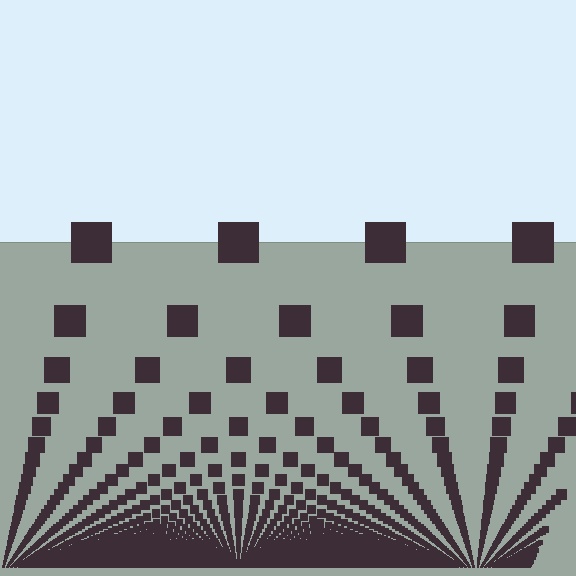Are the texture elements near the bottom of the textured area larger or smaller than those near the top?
Smaller. The gradient is inverted — elements near the bottom are smaller and denser.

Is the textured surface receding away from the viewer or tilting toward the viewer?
The surface appears to tilt toward the viewer. Texture elements get larger and sparser toward the top.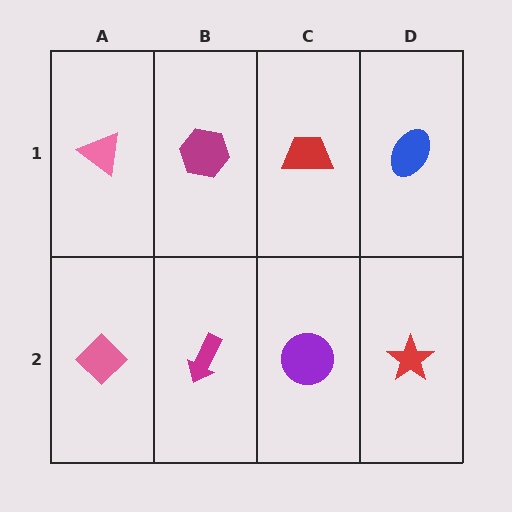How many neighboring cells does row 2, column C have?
3.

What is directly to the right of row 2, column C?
A red star.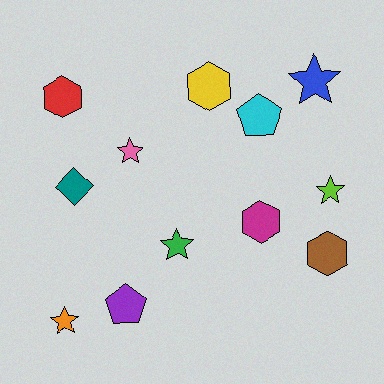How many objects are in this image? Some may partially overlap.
There are 12 objects.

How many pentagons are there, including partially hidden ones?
There are 2 pentagons.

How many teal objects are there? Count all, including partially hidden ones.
There is 1 teal object.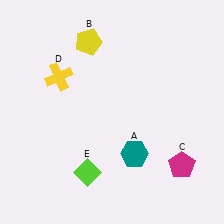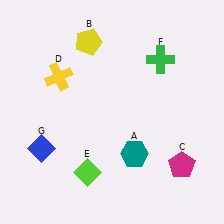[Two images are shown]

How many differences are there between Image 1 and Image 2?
There are 2 differences between the two images.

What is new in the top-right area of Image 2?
A green cross (F) was added in the top-right area of Image 2.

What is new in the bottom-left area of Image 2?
A blue diamond (G) was added in the bottom-left area of Image 2.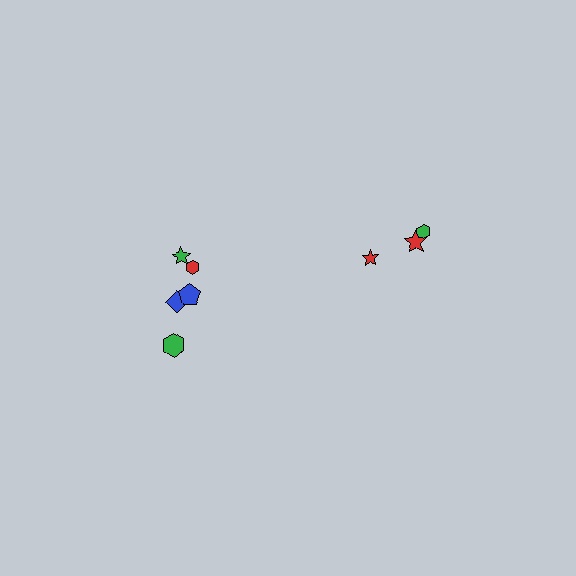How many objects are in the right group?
There are 3 objects.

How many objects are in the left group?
There are 5 objects.